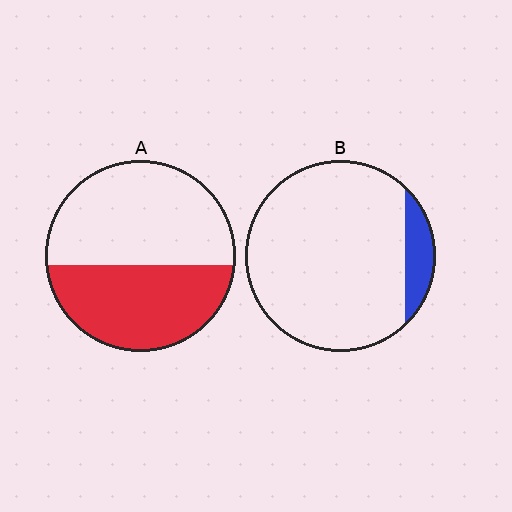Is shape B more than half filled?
No.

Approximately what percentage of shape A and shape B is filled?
A is approximately 45% and B is approximately 10%.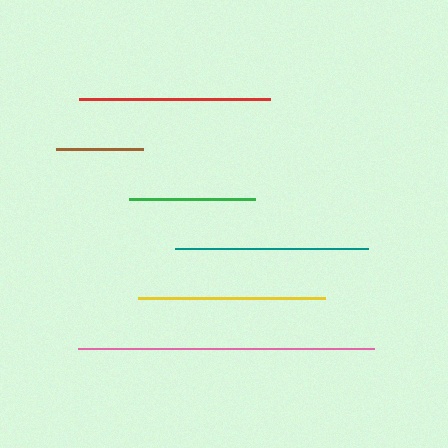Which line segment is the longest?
The pink line is the longest at approximately 296 pixels.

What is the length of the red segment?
The red segment is approximately 190 pixels long.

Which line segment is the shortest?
The brown line is the shortest at approximately 87 pixels.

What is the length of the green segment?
The green segment is approximately 127 pixels long.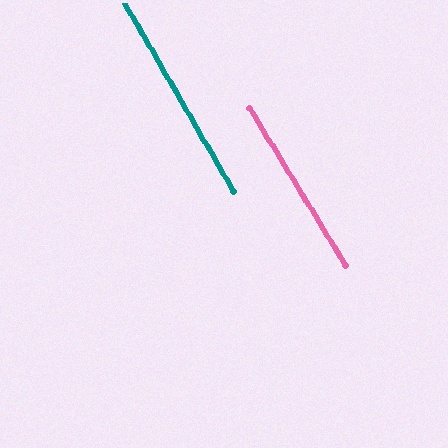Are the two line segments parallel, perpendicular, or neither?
Parallel — their directions differ by only 1.6°.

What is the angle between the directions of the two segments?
Approximately 2 degrees.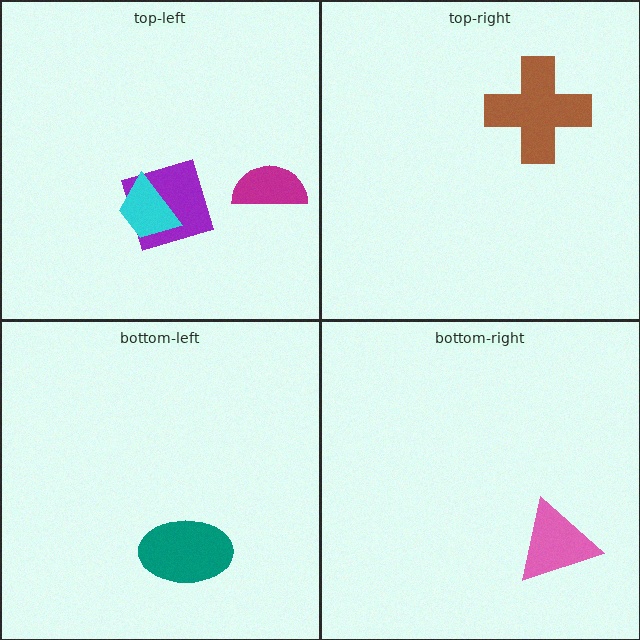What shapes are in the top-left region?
The purple diamond, the cyan trapezoid, the magenta semicircle.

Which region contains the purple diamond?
The top-left region.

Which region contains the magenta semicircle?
The top-left region.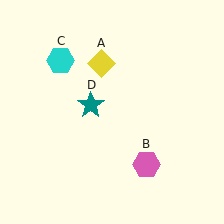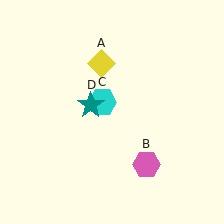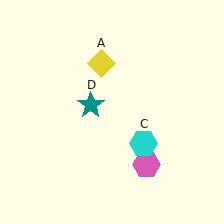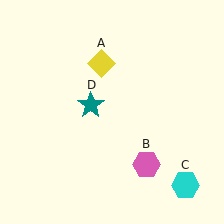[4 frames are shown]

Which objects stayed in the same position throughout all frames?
Yellow diamond (object A) and pink hexagon (object B) and teal star (object D) remained stationary.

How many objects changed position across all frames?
1 object changed position: cyan hexagon (object C).